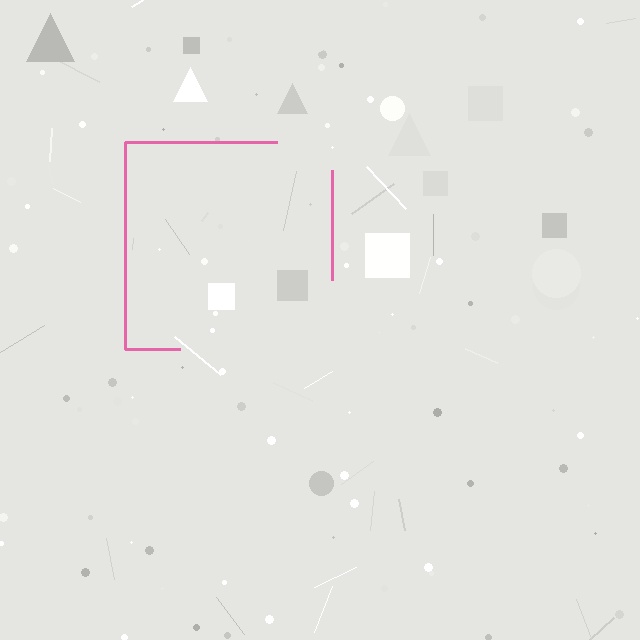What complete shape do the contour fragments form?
The contour fragments form a square.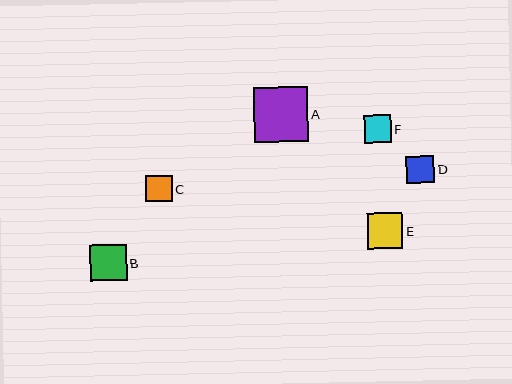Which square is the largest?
Square A is the largest with a size of approximately 54 pixels.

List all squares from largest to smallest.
From largest to smallest: A, B, E, D, F, C.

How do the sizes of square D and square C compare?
Square D and square C are approximately the same size.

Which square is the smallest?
Square C is the smallest with a size of approximately 27 pixels.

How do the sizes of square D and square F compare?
Square D and square F are approximately the same size.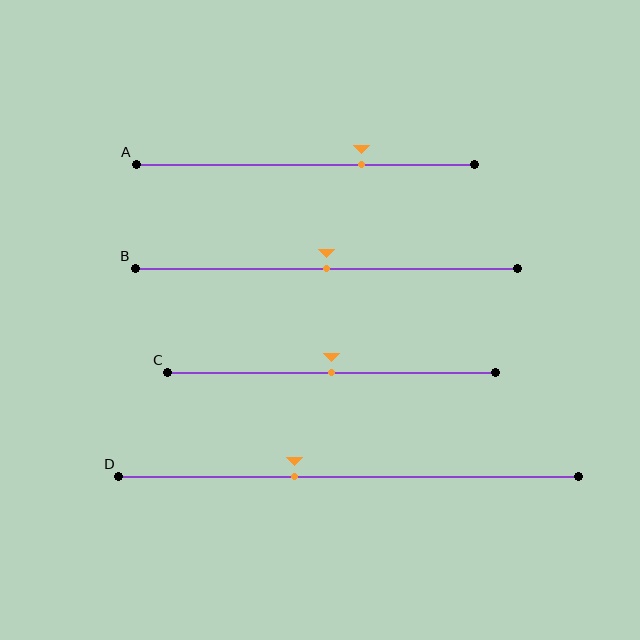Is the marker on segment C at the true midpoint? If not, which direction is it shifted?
Yes, the marker on segment C is at the true midpoint.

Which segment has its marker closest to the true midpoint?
Segment B has its marker closest to the true midpoint.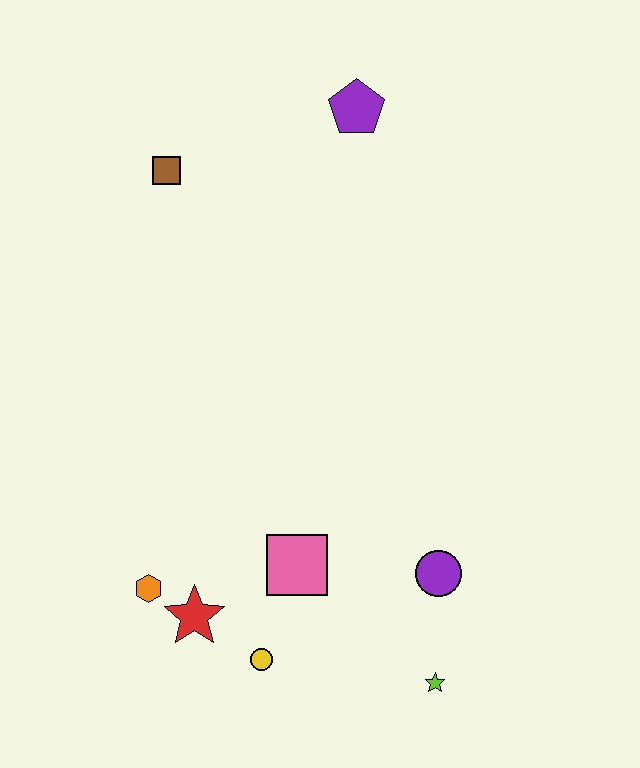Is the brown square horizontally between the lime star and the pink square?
No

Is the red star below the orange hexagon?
Yes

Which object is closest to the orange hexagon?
The red star is closest to the orange hexagon.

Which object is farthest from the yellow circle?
The purple pentagon is farthest from the yellow circle.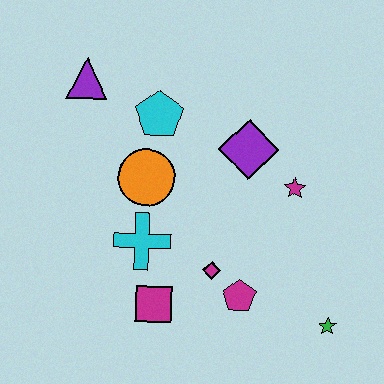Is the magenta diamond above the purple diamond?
No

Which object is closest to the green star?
The magenta pentagon is closest to the green star.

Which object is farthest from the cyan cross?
The green star is farthest from the cyan cross.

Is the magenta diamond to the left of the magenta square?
No